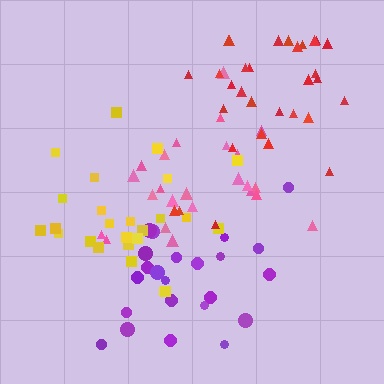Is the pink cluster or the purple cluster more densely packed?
Pink.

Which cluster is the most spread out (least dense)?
Purple.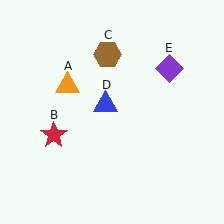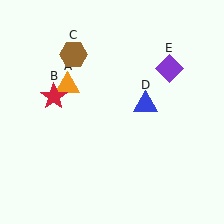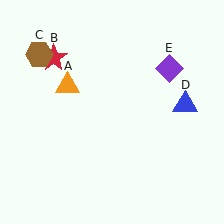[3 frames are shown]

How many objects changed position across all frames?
3 objects changed position: red star (object B), brown hexagon (object C), blue triangle (object D).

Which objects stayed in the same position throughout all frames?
Orange triangle (object A) and purple diamond (object E) remained stationary.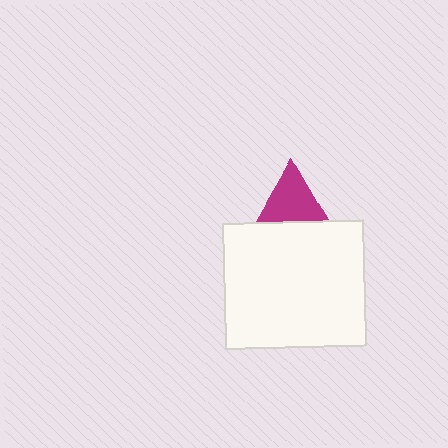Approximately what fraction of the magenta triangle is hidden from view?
Roughly 50% of the magenta triangle is hidden behind the white rectangle.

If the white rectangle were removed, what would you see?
You would see the complete magenta triangle.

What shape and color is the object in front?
The object in front is a white rectangle.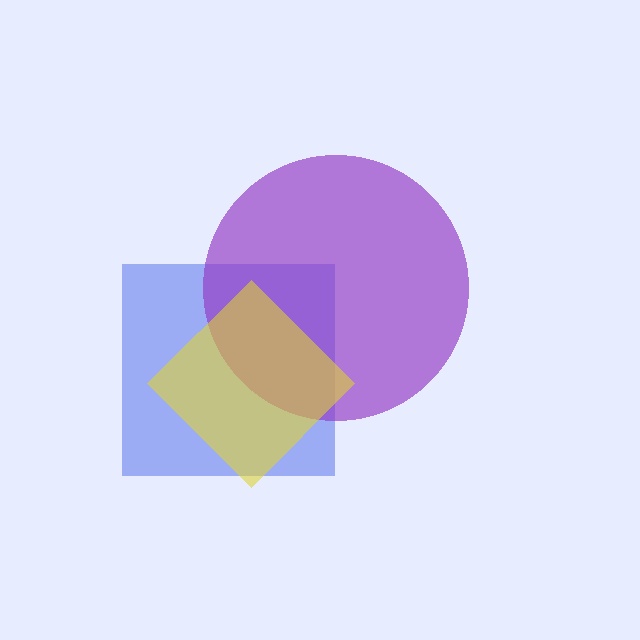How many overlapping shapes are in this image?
There are 3 overlapping shapes in the image.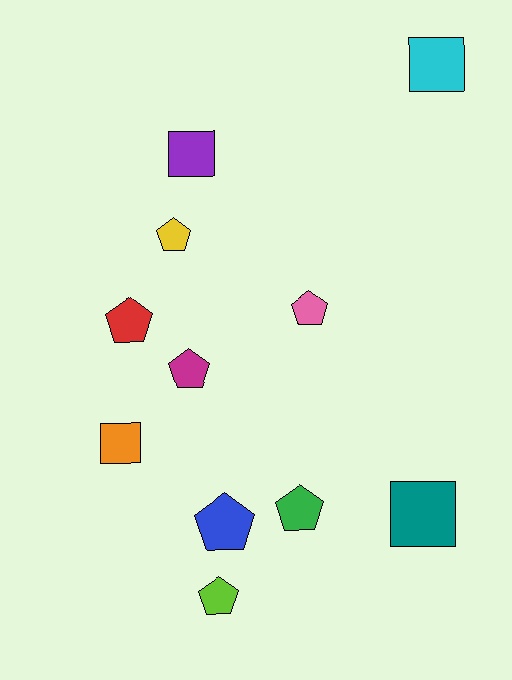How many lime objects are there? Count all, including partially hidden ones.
There is 1 lime object.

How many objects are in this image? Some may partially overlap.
There are 11 objects.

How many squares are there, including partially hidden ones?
There are 4 squares.